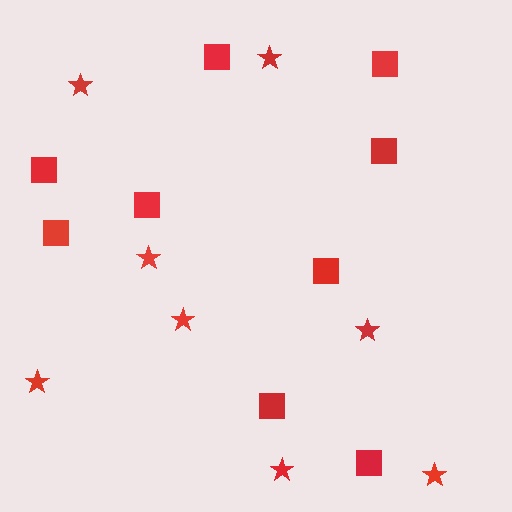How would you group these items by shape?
There are 2 groups: one group of stars (8) and one group of squares (9).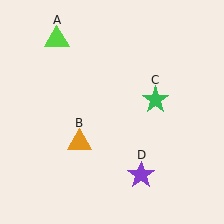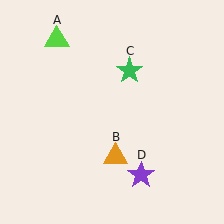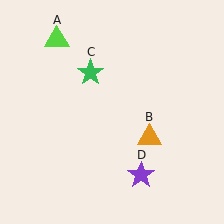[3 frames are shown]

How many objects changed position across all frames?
2 objects changed position: orange triangle (object B), green star (object C).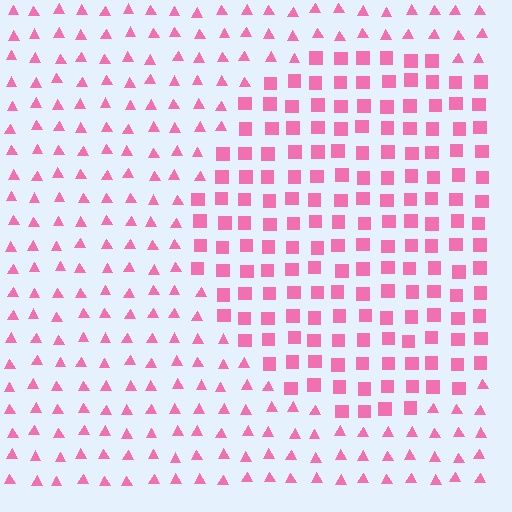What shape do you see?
I see a circle.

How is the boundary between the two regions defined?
The boundary is defined by a change in element shape: squares inside vs. triangles outside. All elements share the same color and spacing.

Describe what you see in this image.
The image is filled with small pink elements arranged in a uniform grid. A circle-shaped region contains squares, while the surrounding area contains triangles. The boundary is defined purely by the change in element shape.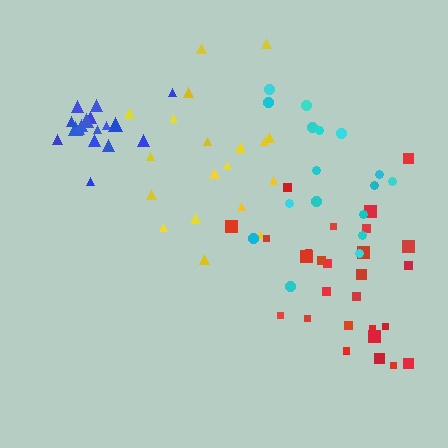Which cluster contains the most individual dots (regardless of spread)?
Red (28).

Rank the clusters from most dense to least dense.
blue, yellow, red, cyan.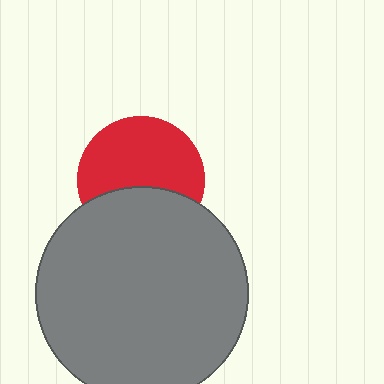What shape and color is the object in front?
The object in front is a gray circle.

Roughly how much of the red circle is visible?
About half of it is visible (roughly 62%).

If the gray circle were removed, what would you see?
You would see the complete red circle.